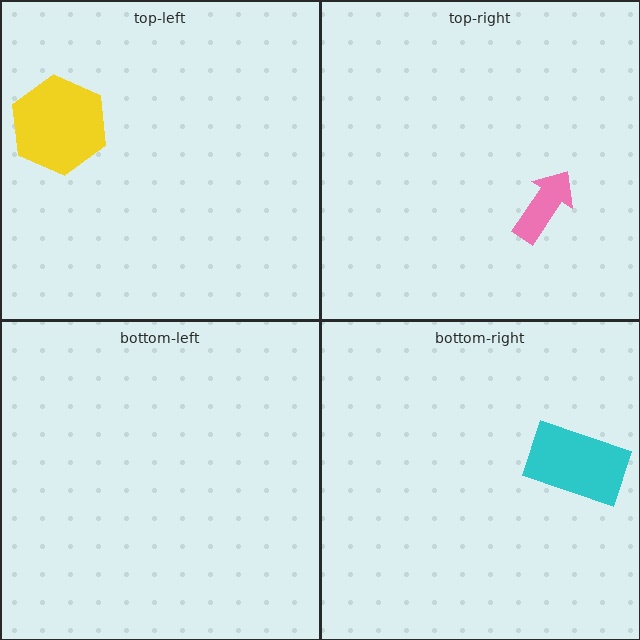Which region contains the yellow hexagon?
The top-left region.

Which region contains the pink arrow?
The top-right region.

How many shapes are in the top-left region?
1.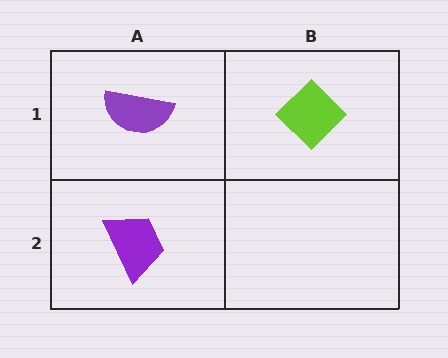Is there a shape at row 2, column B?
No, that cell is empty.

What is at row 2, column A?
A purple trapezoid.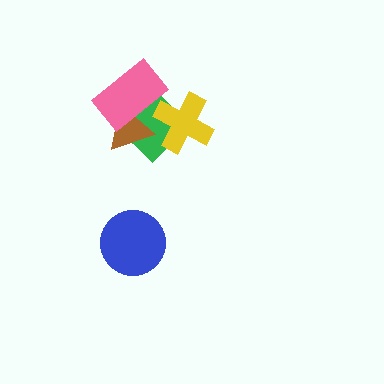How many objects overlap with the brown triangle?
2 objects overlap with the brown triangle.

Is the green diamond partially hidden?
Yes, it is partially covered by another shape.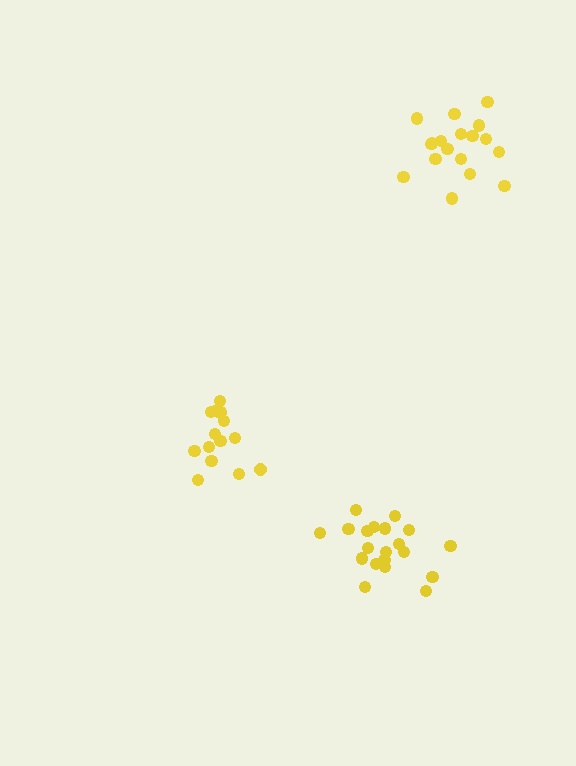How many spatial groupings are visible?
There are 3 spatial groupings.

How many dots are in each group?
Group 1: 15 dots, Group 2: 20 dots, Group 3: 18 dots (53 total).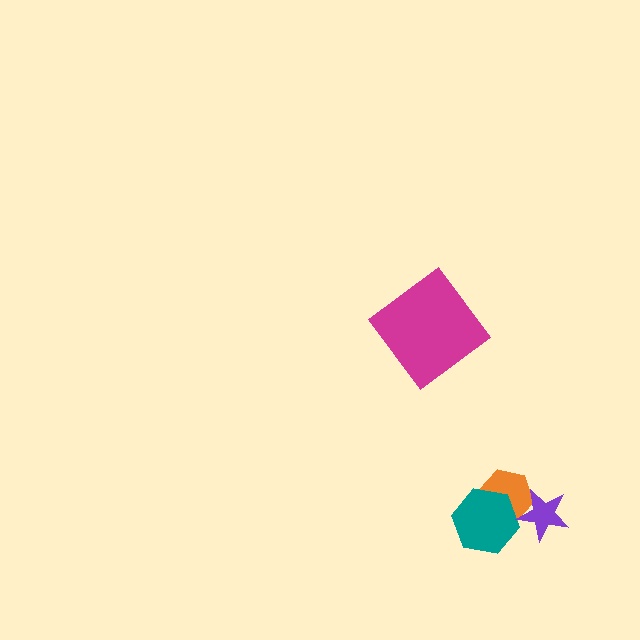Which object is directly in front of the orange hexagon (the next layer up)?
The teal hexagon is directly in front of the orange hexagon.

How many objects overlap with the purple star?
1 object overlaps with the purple star.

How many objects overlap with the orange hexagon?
2 objects overlap with the orange hexagon.